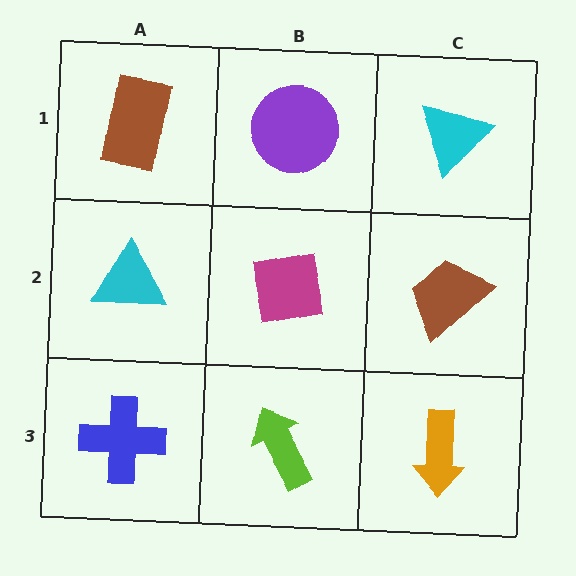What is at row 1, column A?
A brown rectangle.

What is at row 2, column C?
A brown trapezoid.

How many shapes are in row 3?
3 shapes.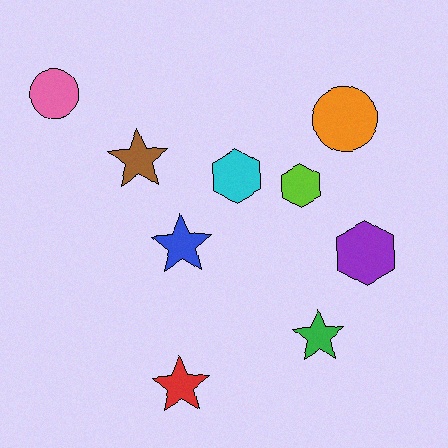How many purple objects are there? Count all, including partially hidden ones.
There is 1 purple object.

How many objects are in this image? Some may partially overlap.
There are 9 objects.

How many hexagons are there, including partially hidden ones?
There are 3 hexagons.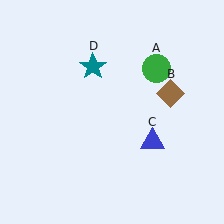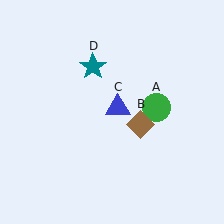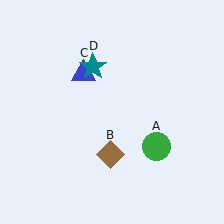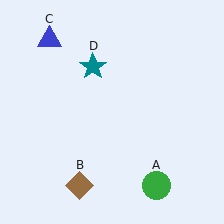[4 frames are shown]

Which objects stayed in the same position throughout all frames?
Teal star (object D) remained stationary.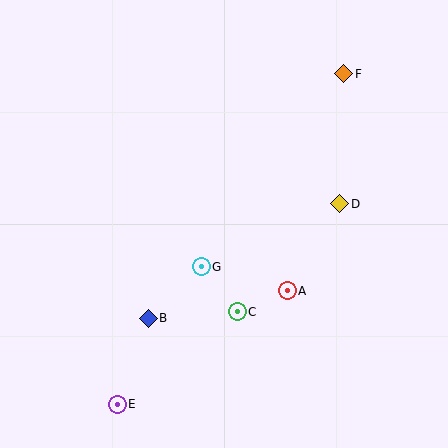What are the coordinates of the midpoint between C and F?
The midpoint between C and F is at (290, 193).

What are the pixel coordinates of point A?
Point A is at (287, 291).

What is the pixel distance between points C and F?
The distance between C and F is 261 pixels.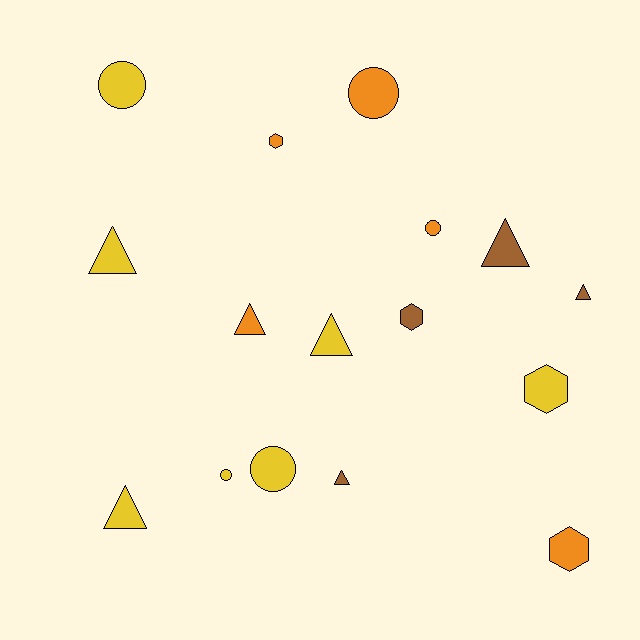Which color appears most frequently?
Yellow, with 7 objects.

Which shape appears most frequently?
Triangle, with 7 objects.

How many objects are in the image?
There are 16 objects.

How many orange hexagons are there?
There are 2 orange hexagons.